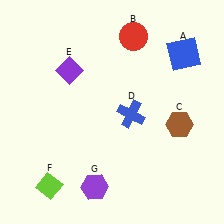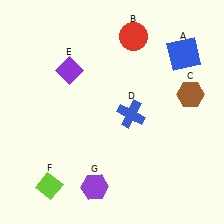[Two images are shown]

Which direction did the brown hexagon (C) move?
The brown hexagon (C) moved up.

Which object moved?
The brown hexagon (C) moved up.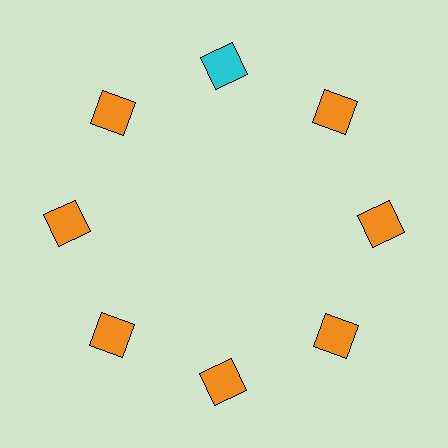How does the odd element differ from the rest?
It has a different color: cyan instead of orange.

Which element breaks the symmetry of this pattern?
The cyan square at roughly the 12 o'clock position breaks the symmetry. All other shapes are orange squares.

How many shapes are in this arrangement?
There are 8 shapes arranged in a ring pattern.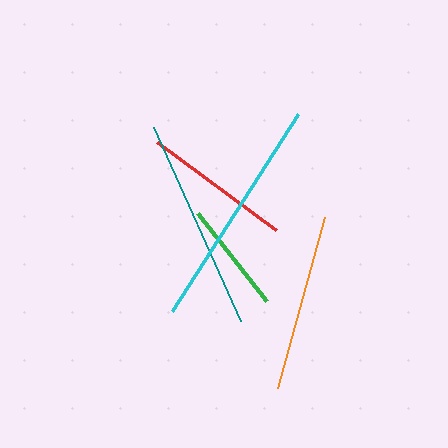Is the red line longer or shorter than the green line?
The red line is longer than the green line.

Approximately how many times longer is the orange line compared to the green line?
The orange line is approximately 1.6 times the length of the green line.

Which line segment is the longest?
The cyan line is the longest at approximately 234 pixels.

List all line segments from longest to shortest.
From longest to shortest: cyan, teal, orange, red, green.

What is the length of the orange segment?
The orange segment is approximately 178 pixels long.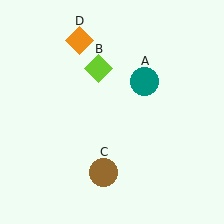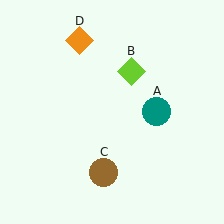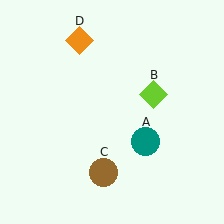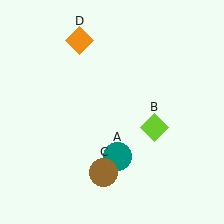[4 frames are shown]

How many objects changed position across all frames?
2 objects changed position: teal circle (object A), lime diamond (object B).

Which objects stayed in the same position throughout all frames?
Brown circle (object C) and orange diamond (object D) remained stationary.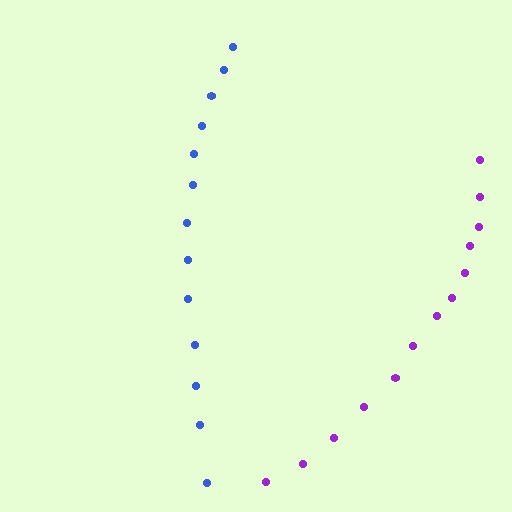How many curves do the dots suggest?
There are 2 distinct paths.